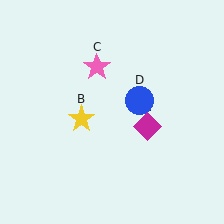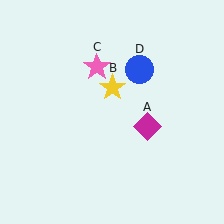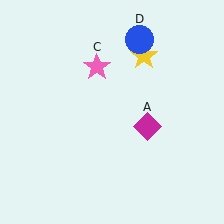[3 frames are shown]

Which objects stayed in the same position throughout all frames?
Magenta diamond (object A) and pink star (object C) remained stationary.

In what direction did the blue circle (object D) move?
The blue circle (object D) moved up.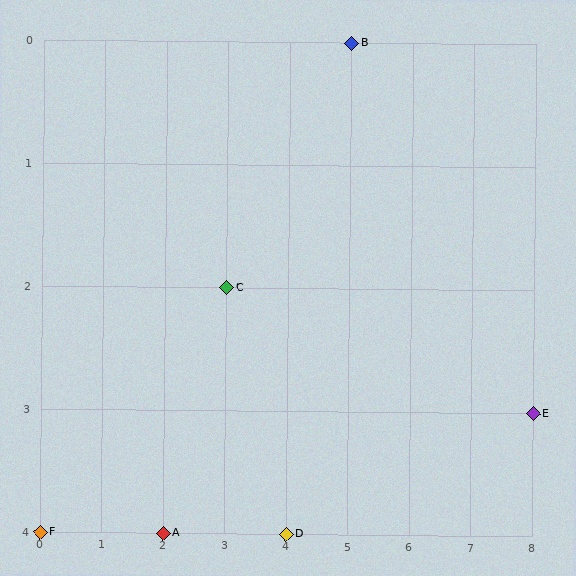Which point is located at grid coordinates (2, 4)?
Point A is at (2, 4).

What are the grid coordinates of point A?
Point A is at grid coordinates (2, 4).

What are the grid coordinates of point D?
Point D is at grid coordinates (4, 4).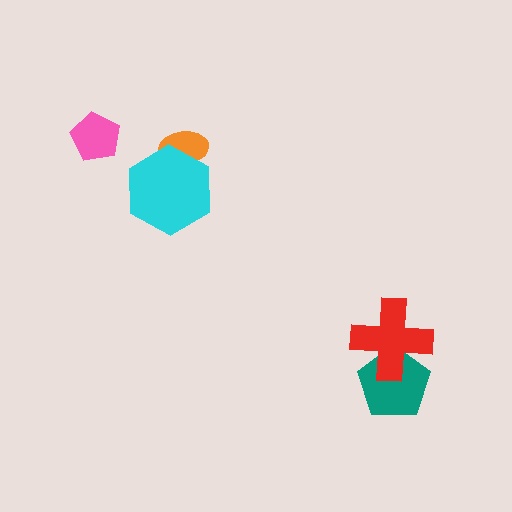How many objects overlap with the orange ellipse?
1 object overlaps with the orange ellipse.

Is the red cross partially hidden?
No, no other shape covers it.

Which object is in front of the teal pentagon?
The red cross is in front of the teal pentagon.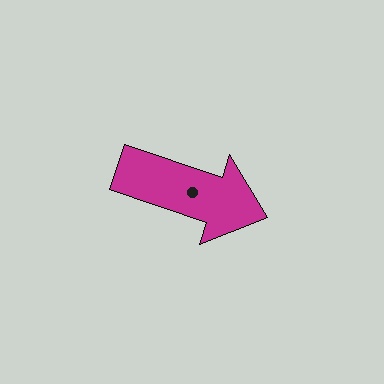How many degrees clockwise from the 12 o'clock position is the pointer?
Approximately 109 degrees.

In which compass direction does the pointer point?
East.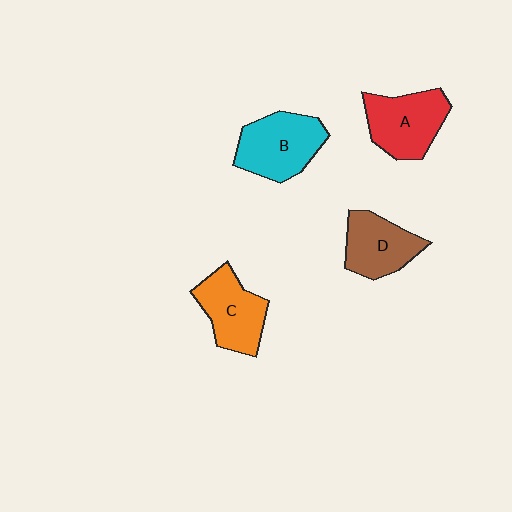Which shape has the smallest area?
Shape D (brown).